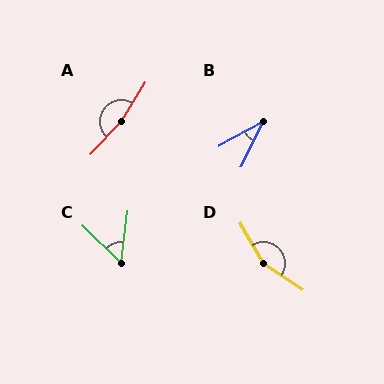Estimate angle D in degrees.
Approximately 154 degrees.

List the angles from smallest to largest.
B (35°), C (52°), D (154°), A (169°).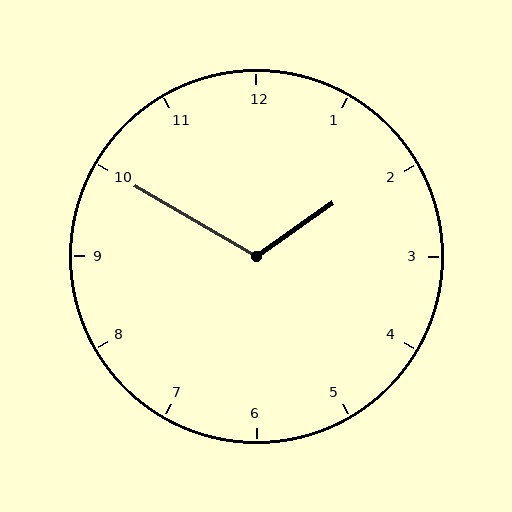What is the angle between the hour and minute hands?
Approximately 115 degrees.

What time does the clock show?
1:50.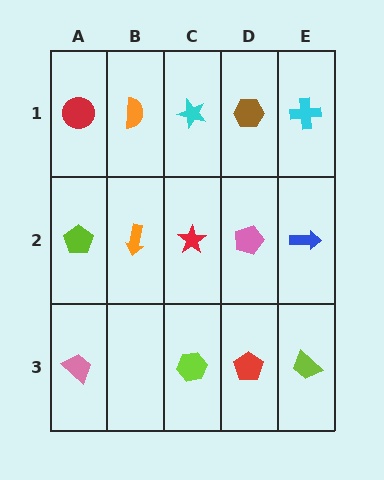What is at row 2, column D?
A pink pentagon.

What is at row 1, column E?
A cyan cross.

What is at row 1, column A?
A red circle.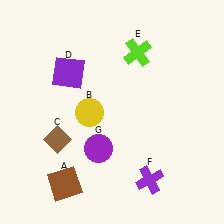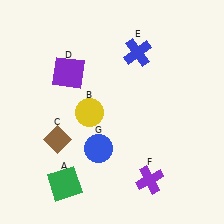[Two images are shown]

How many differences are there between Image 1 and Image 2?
There are 3 differences between the two images.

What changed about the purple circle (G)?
In Image 1, G is purple. In Image 2, it changed to blue.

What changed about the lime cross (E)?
In Image 1, E is lime. In Image 2, it changed to blue.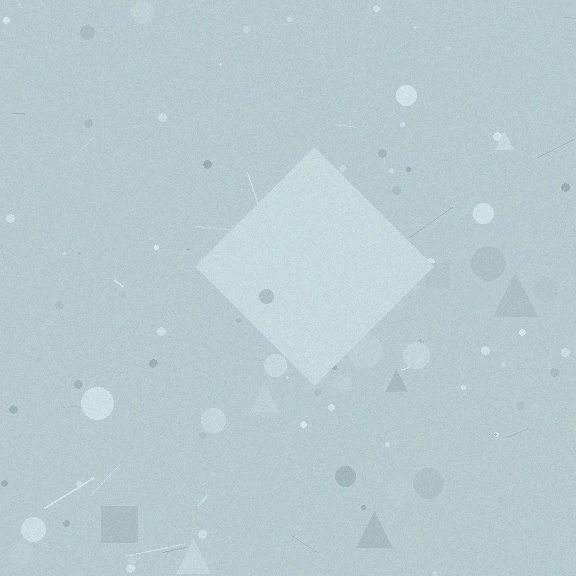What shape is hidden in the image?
A diamond is hidden in the image.